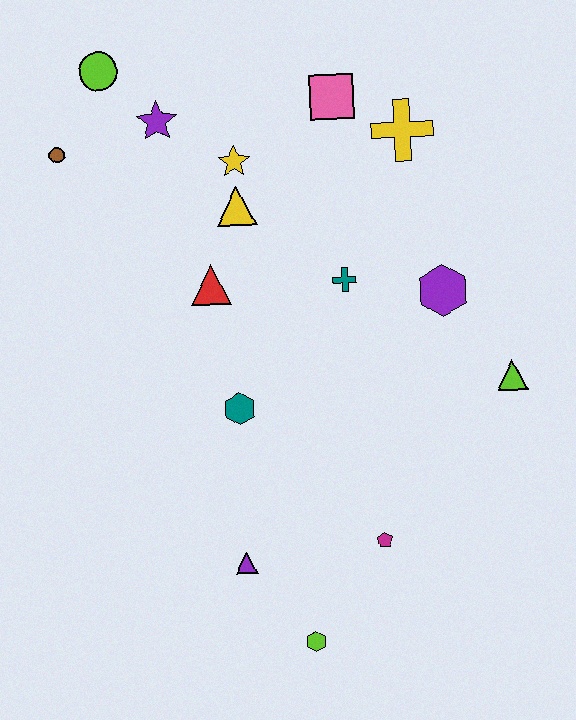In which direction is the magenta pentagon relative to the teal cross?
The magenta pentagon is below the teal cross.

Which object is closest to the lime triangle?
The purple hexagon is closest to the lime triangle.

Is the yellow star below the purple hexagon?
No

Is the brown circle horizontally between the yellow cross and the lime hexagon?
No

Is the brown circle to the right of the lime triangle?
No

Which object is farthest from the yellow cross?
The lime hexagon is farthest from the yellow cross.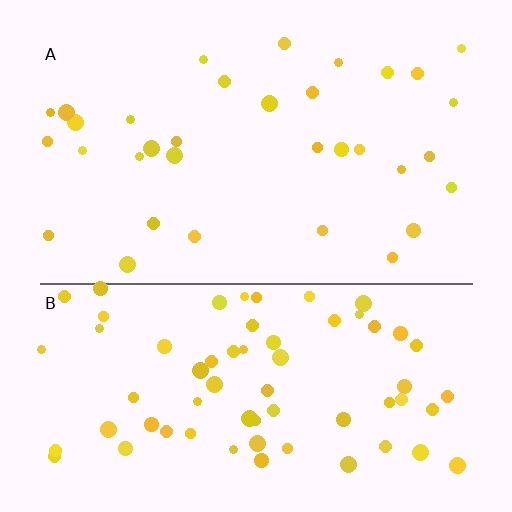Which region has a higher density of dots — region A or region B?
B (the bottom).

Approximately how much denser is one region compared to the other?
Approximately 2.0× — region B over region A.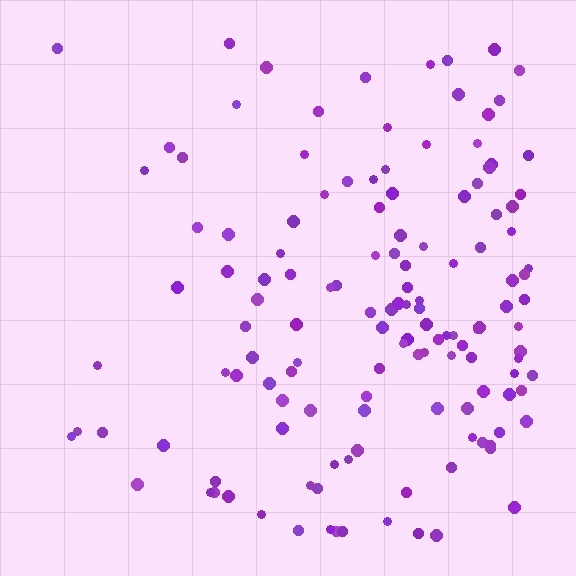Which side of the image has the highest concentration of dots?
The right.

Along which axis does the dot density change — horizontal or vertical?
Horizontal.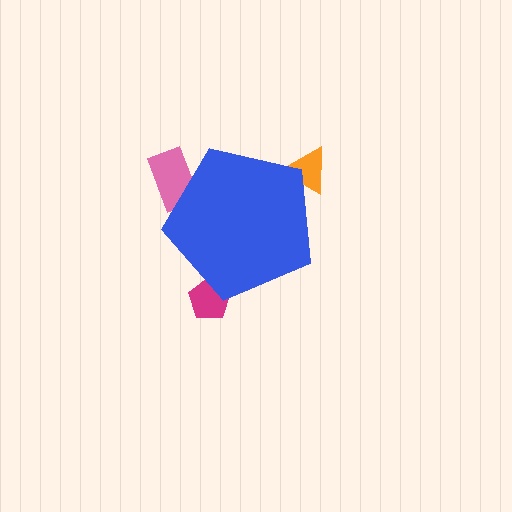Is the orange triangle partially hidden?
Yes, the orange triangle is partially hidden behind the blue pentagon.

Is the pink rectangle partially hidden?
Yes, the pink rectangle is partially hidden behind the blue pentagon.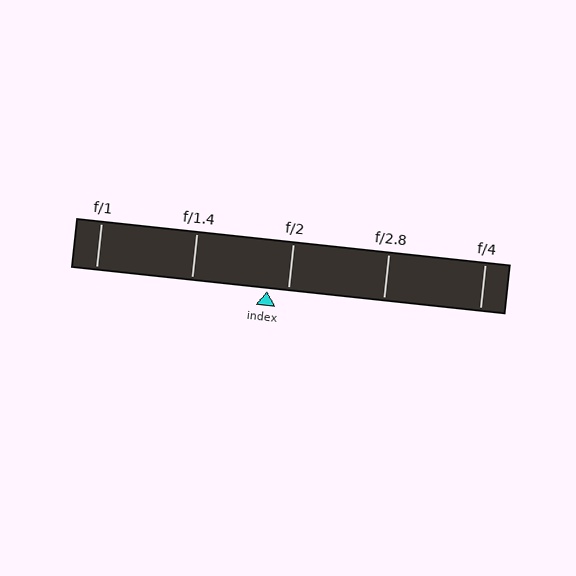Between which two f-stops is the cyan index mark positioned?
The index mark is between f/1.4 and f/2.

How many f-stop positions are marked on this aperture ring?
There are 5 f-stop positions marked.